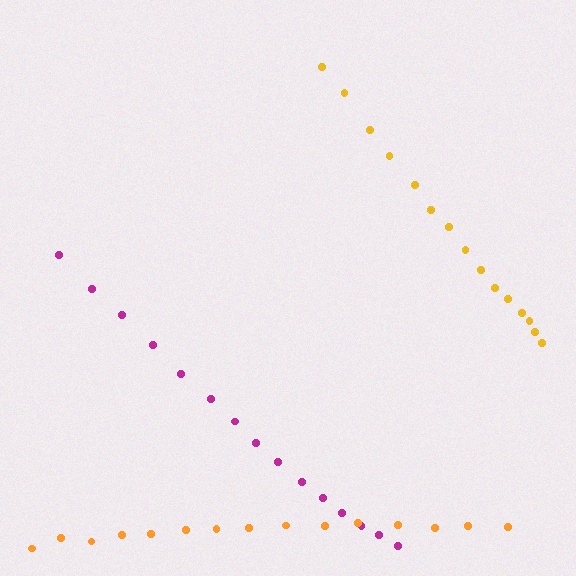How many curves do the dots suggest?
There are 3 distinct paths.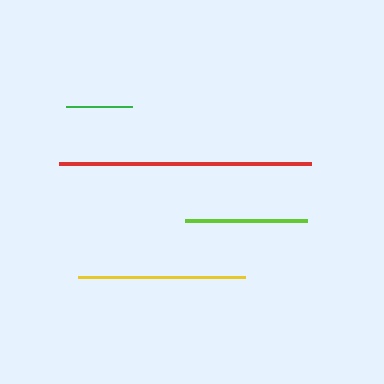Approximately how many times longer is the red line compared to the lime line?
The red line is approximately 2.1 times the length of the lime line.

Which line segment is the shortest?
The green line is the shortest at approximately 66 pixels.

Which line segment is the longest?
The red line is the longest at approximately 251 pixels.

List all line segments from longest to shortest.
From longest to shortest: red, yellow, lime, green.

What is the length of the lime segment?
The lime segment is approximately 122 pixels long.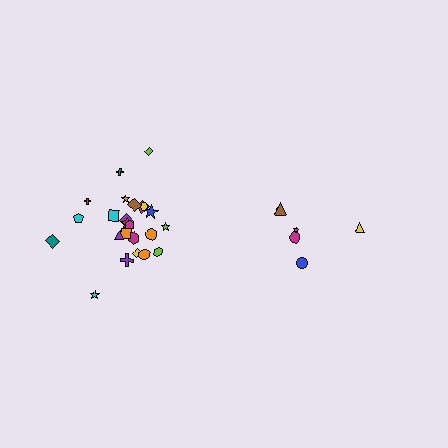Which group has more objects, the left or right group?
The left group.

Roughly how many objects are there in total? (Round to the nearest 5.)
Roughly 30 objects in total.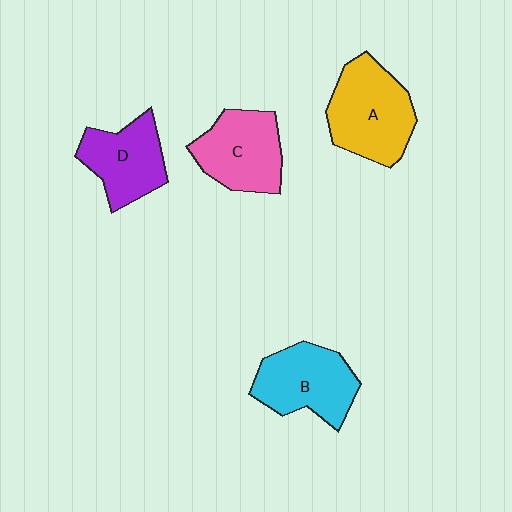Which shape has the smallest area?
Shape D (purple).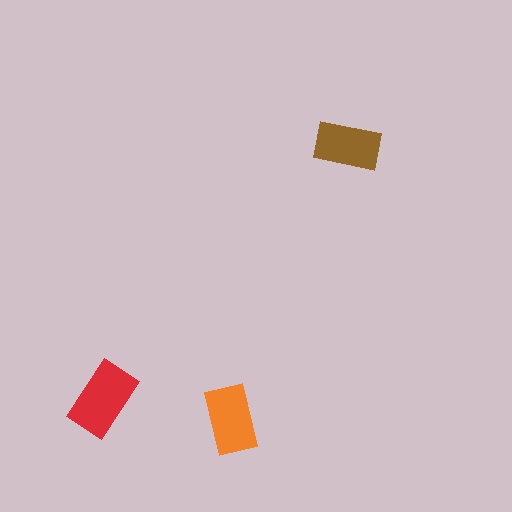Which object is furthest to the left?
The red rectangle is leftmost.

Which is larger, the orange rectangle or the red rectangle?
The red one.